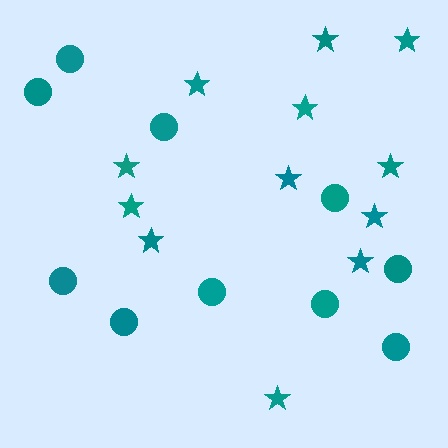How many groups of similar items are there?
There are 2 groups: one group of circles (10) and one group of stars (12).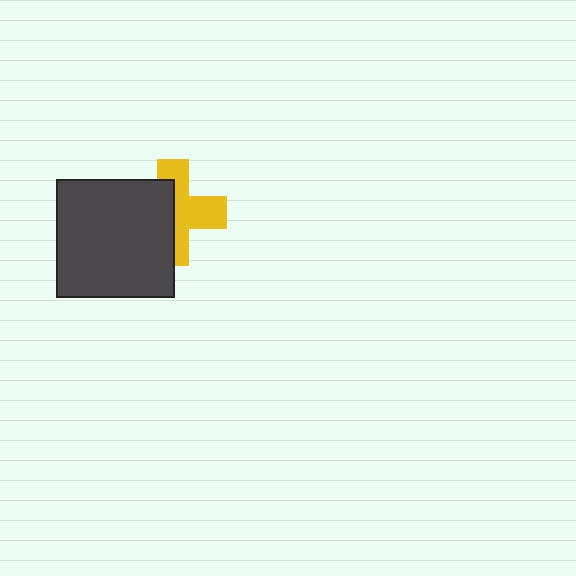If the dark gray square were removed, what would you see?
You would see the complete yellow cross.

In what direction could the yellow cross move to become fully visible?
The yellow cross could move right. That would shift it out from behind the dark gray square entirely.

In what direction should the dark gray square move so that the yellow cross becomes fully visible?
The dark gray square should move left. That is the shortest direction to clear the overlap and leave the yellow cross fully visible.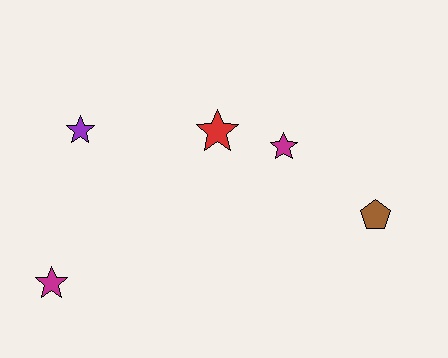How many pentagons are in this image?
There is 1 pentagon.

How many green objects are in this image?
There are no green objects.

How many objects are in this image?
There are 5 objects.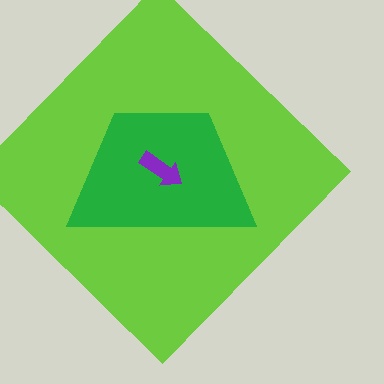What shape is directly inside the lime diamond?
The green trapezoid.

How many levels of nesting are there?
3.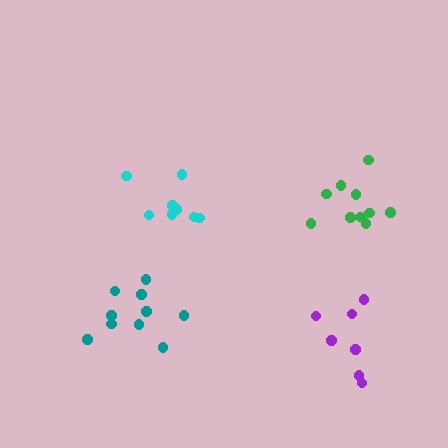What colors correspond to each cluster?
The clusters are colored: green, cyan, purple, teal.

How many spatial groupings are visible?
There are 4 spatial groupings.